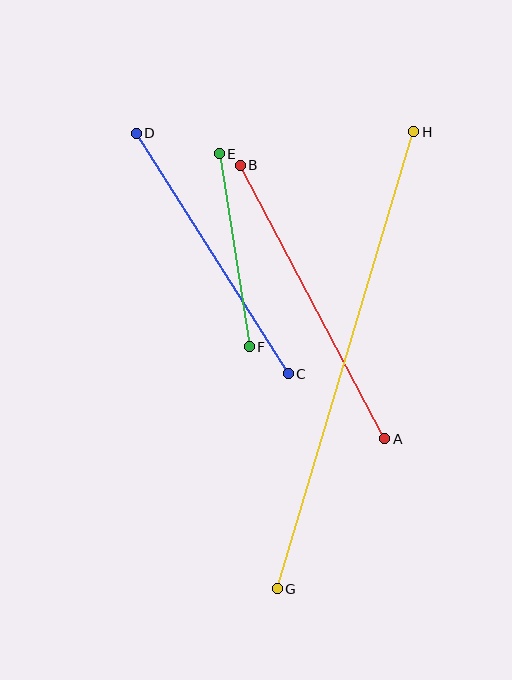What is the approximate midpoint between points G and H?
The midpoint is at approximately (346, 360) pixels.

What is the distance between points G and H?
The distance is approximately 477 pixels.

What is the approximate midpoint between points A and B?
The midpoint is at approximately (313, 302) pixels.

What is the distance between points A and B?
The distance is approximately 310 pixels.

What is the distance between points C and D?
The distance is approximately 284 pixels.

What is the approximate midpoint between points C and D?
The midpoint is at approximately (212, 254) pixels.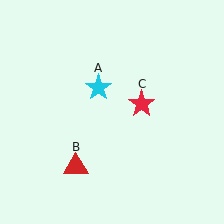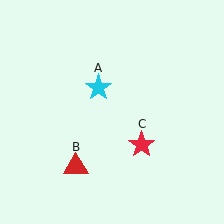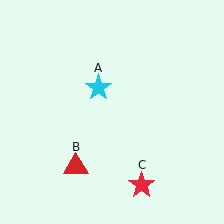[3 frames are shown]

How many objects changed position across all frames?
1 object changed position: red star (object C).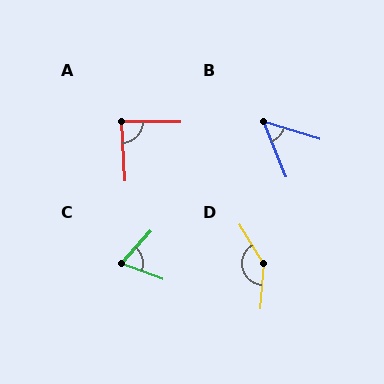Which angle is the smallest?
B, at approximately 51 degrees.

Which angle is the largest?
D, at approximately 145 degrees.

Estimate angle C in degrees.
Approximately 68 degrees.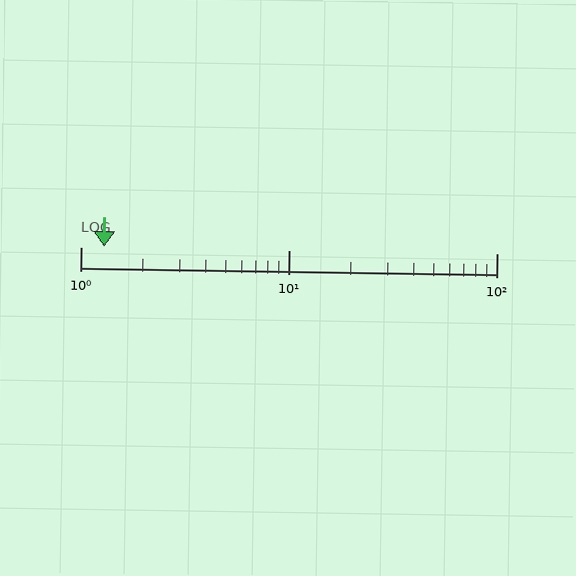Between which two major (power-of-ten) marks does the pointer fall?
The pointer is between 1 and 10.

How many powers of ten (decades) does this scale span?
The scale spans 2 decades, from 1 to 100.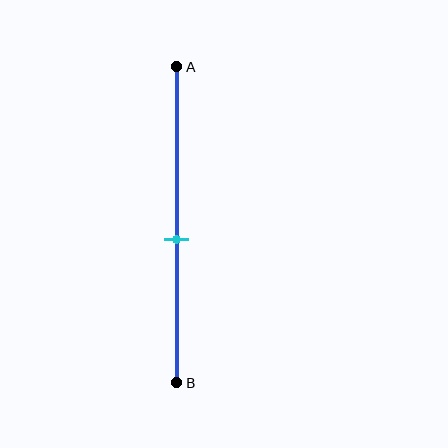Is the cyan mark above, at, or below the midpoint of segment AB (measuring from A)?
The cyan mark is below the midpoint of segment AB.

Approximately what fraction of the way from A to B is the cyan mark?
The cyan mark is approximately 55% of the way from A to B.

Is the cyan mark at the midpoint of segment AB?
No, the mark is at about 55% from A, not at the 50% midpoint.